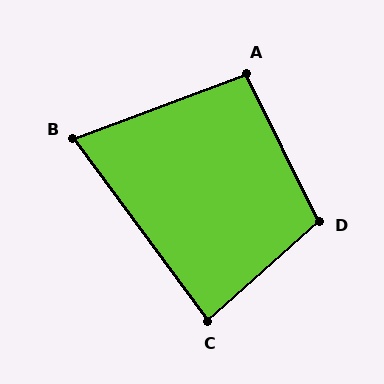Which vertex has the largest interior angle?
D, at approximately 106 degrees.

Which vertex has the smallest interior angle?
B, at approximately 74 degrees.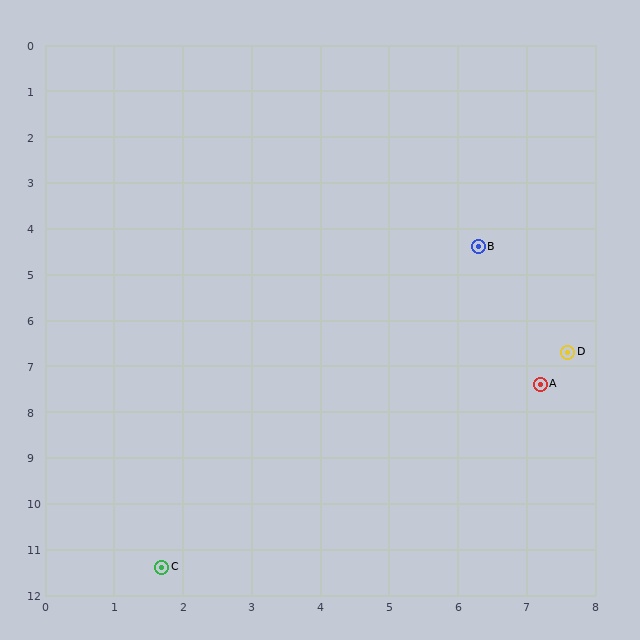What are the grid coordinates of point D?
Point D is at approximately (7.6, 6.7).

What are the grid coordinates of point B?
Point B is at approximately (6.3, 4.4).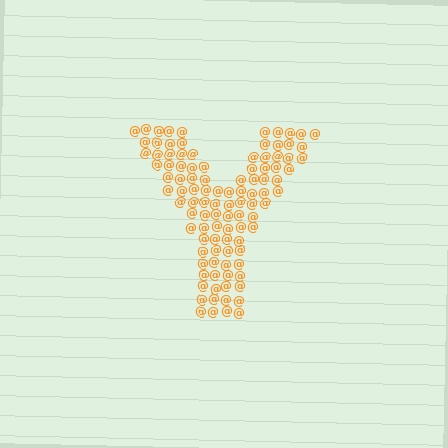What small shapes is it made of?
It is made of small at signs.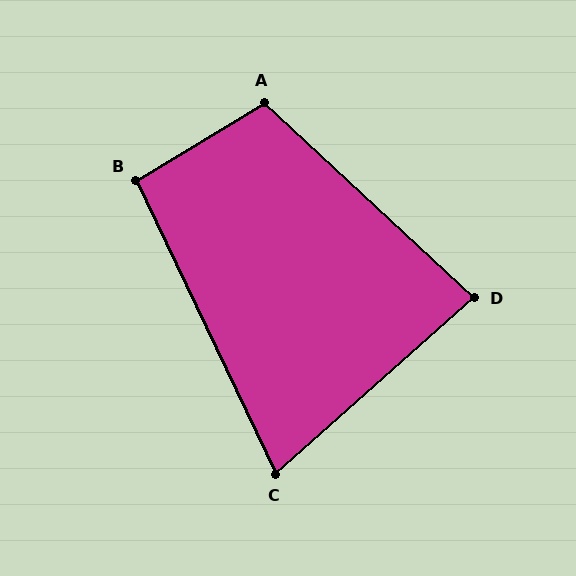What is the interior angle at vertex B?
Approximately 96 degrees (obtuse).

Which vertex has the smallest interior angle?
C, at approximately 74 degrees.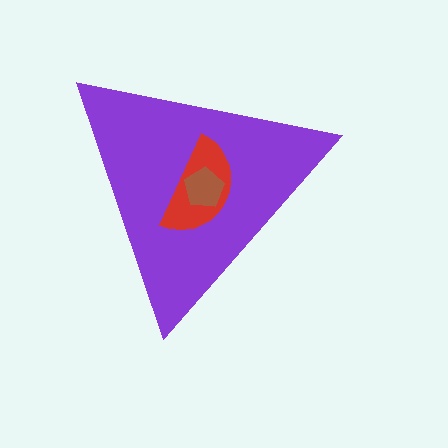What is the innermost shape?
The brown pentagon.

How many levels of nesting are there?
3.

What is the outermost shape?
The purple triangle.